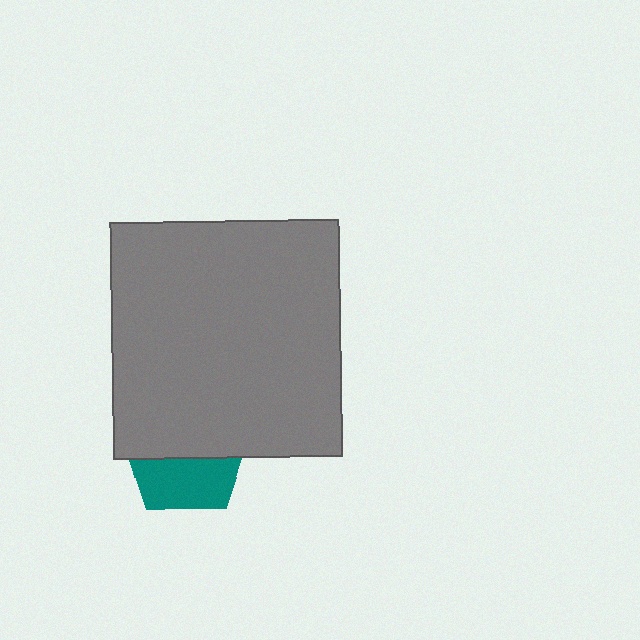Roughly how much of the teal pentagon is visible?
A small part of it is visible (roughly 43%).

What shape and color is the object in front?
The object in front is a gray rectangle.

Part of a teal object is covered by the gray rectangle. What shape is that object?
It is a pentagon.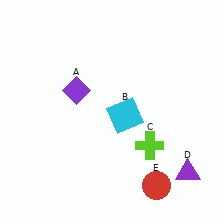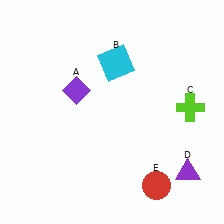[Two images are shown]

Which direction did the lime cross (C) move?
The lime cross (C) moved right.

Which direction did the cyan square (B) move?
The cyan square (B) moved up.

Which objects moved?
The objects that moved are: the cyan square (B), the lime cross (C).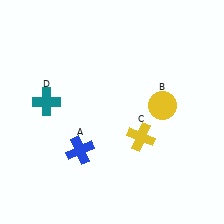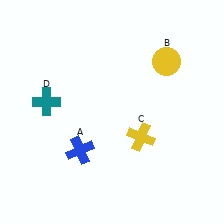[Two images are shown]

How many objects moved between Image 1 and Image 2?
1 object moved between the two images.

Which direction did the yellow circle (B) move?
The yellow circle (B) moved up.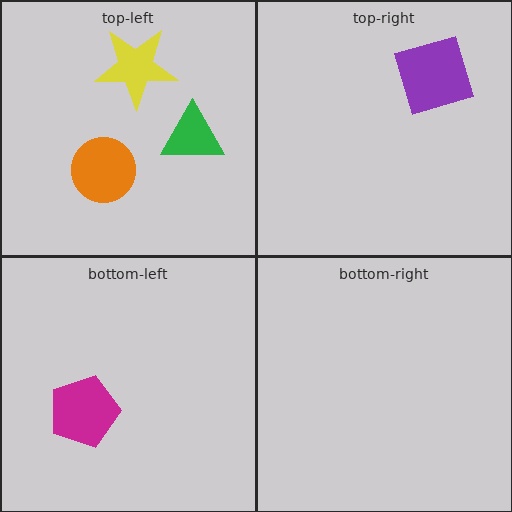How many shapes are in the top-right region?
1.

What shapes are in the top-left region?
The yellow star, the orange circle, the green triangle.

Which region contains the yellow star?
The top-left region.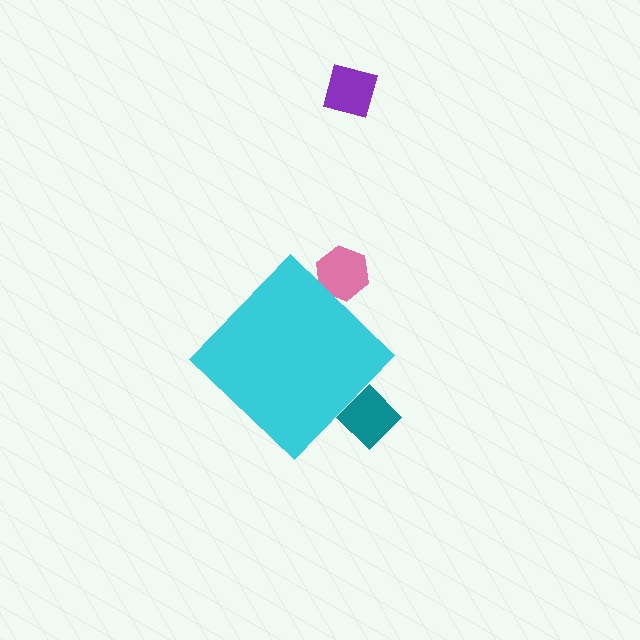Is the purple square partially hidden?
No, the purple square is fully visible.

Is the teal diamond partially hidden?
Yes, the teal diamond is partially hidden behind the cyan diamond.